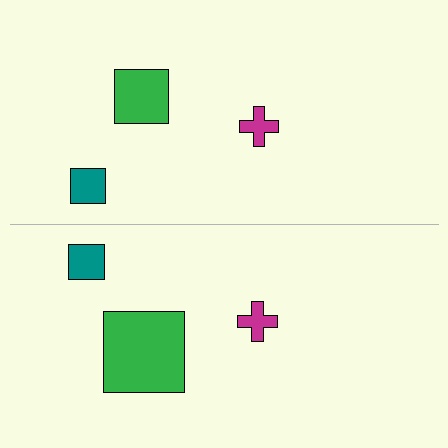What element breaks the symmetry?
The green square on the bottom side has a different size than its mirror counterpart.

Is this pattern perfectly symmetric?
No, the pattern is not perfectly symmetric. The green square on the bottom side has a different size than its mirror counterpart.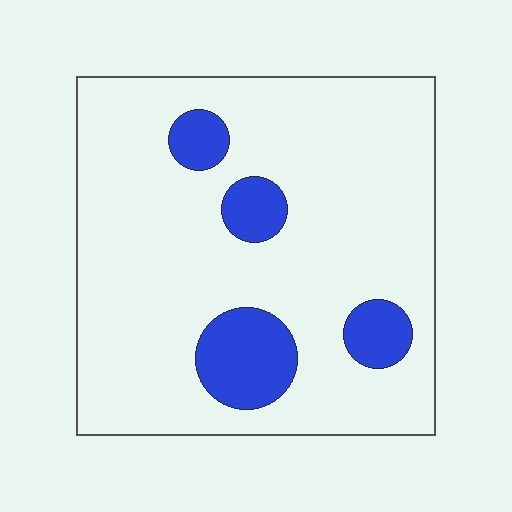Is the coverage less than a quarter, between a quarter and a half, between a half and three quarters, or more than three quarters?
Less than a quarter.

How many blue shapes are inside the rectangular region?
4.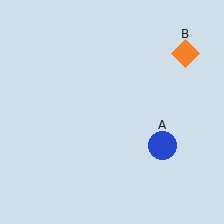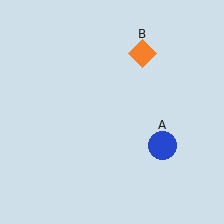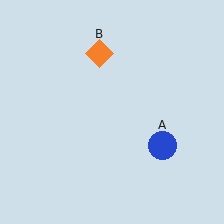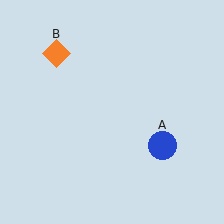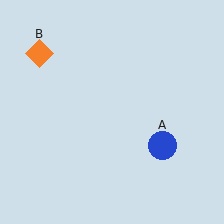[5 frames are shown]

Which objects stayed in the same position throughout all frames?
Blue circle (object A) remained stationary.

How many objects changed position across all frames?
1 object changed position: orange diamond (object B).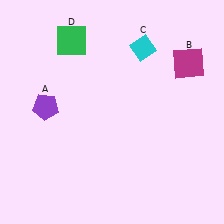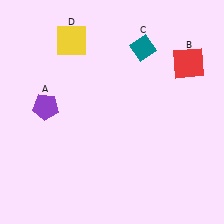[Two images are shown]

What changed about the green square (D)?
In Image 1, D is green. In Image 2, it changed to yellow.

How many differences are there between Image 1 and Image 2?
There are 3 differences between the two images.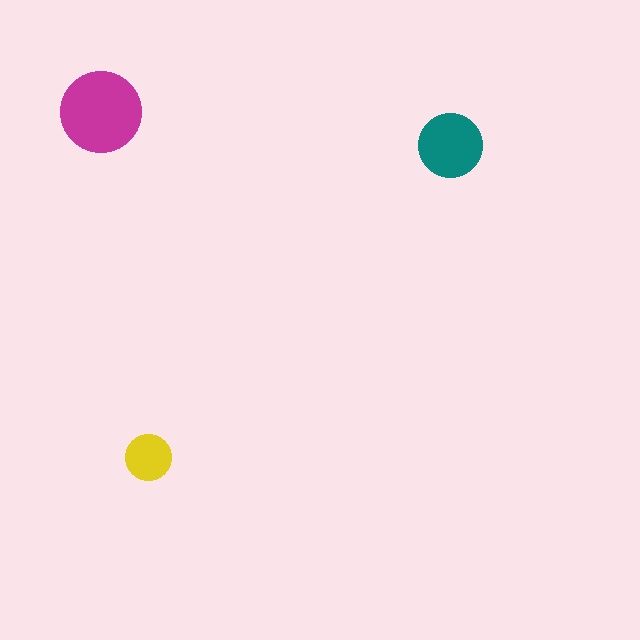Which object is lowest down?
The yellow circle is bottommost.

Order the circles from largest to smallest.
the magenta one, the teal one, the yellow one.